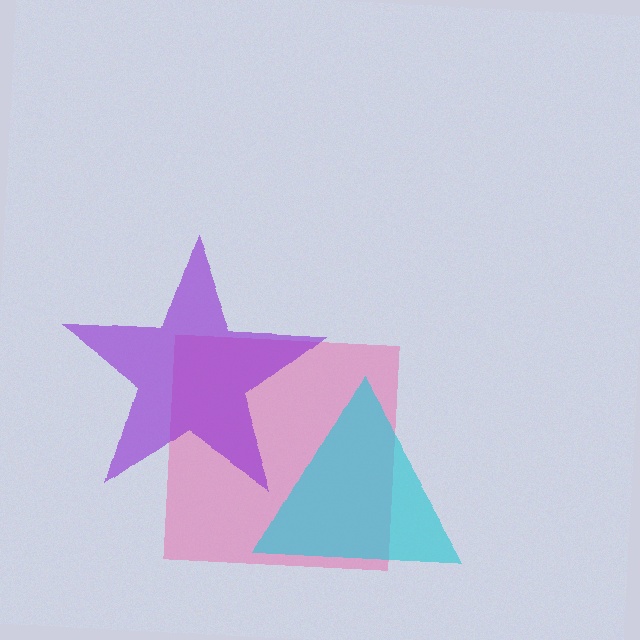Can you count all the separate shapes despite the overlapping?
Yes, there are 3 separate shapes.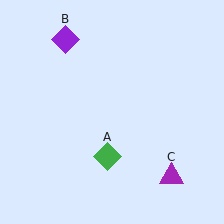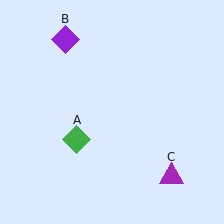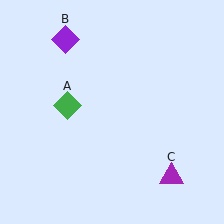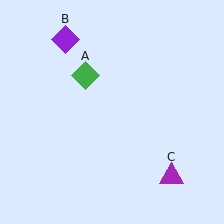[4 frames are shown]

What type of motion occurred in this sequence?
The green diamond (object A) rotated clockwise around the center of the scene.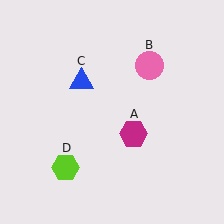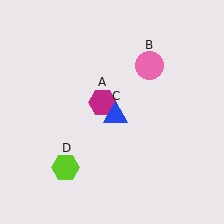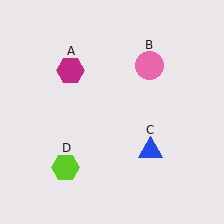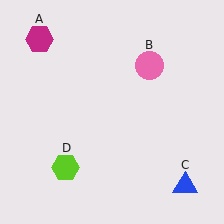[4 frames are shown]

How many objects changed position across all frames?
2 objects changed position: magenta hexagon (object A), blue triangle (object C).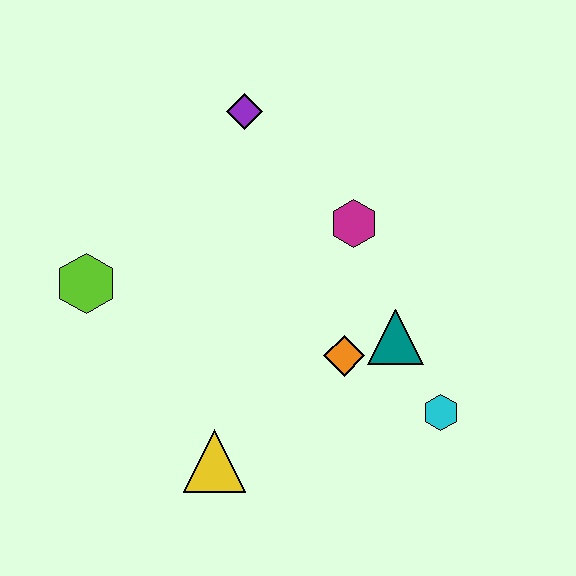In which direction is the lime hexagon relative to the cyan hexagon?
The lime hexagon is to the left of the cyan hexagon.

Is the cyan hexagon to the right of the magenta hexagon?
Yes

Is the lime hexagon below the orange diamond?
No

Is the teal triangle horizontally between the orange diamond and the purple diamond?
No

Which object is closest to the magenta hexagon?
The teal triangle is closest to the magenta hexagon.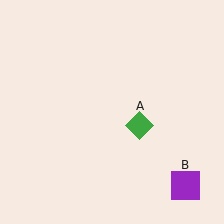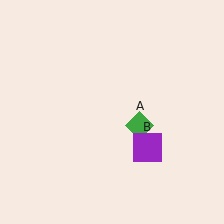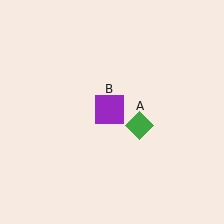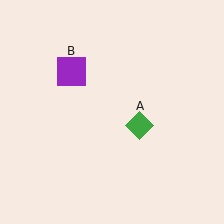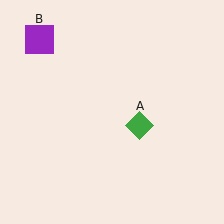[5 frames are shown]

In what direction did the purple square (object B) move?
The purple square (object B) moved up and to the left.